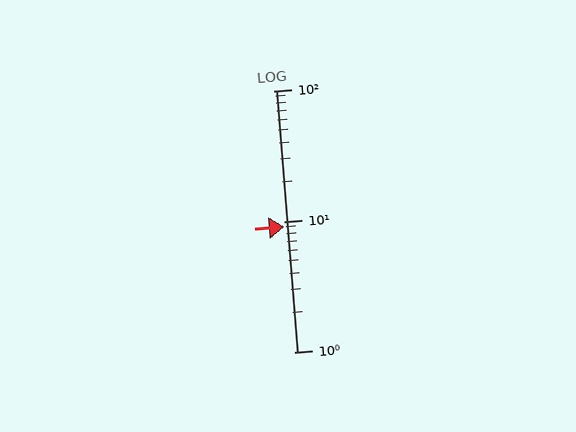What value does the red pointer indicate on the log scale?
The pointer indicates approximately 9.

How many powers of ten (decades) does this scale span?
The scale spans 2 decades, from 1 to 100.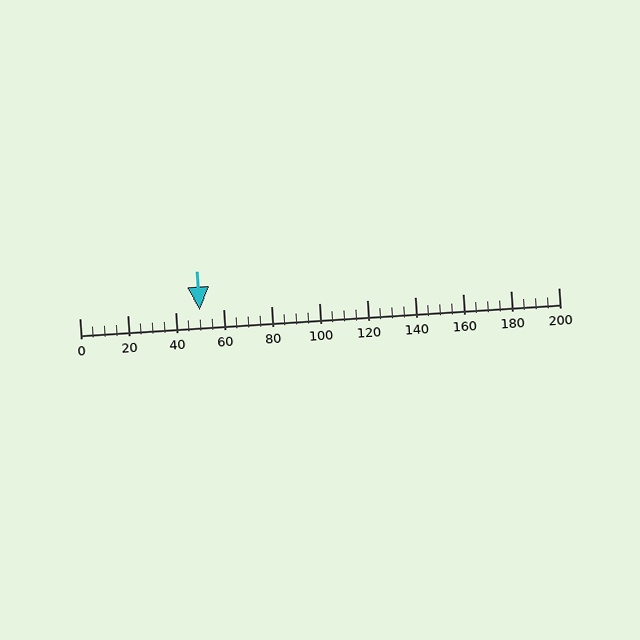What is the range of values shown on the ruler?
The ruler shows values from 0 to 200.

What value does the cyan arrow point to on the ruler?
The cyan arrow points to approximately 50.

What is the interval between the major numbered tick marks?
The major tick marks are spaced 20 units apart.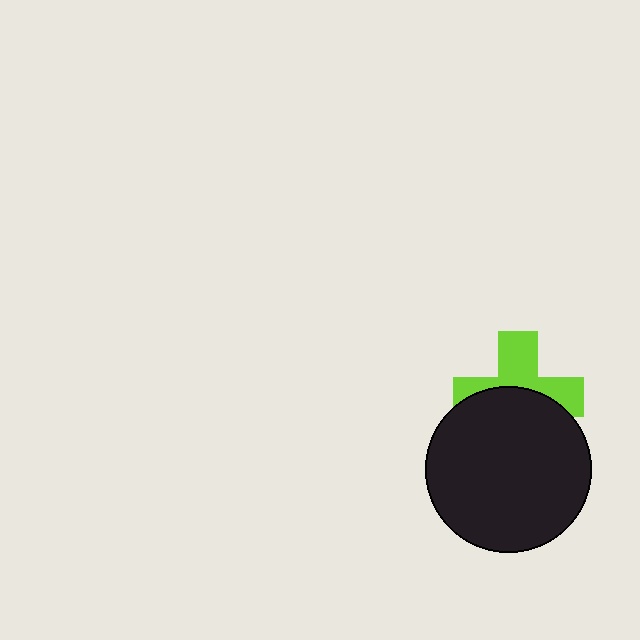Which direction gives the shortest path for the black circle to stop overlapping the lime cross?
Moving down gives the shortest separation.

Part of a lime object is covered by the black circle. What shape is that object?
It is a cross.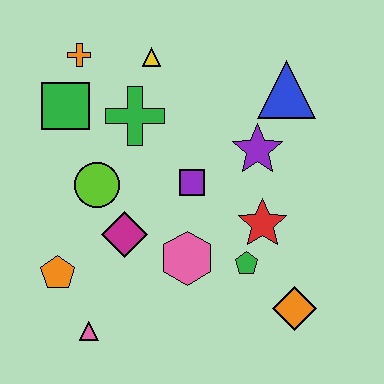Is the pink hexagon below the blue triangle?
Yes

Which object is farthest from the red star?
The orange cross is farthest from the red star.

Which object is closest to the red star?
The green pentagon is closest to the red star.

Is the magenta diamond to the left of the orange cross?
No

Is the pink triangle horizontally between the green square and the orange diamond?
Yes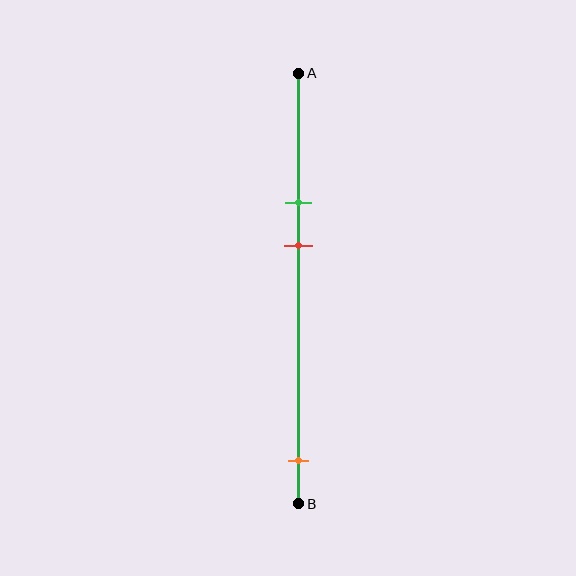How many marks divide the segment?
There are 3 marks dividing the segment.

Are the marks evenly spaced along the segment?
No, the marks are not evenly spaced.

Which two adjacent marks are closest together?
The green and red marks are the closest adjacent pair.